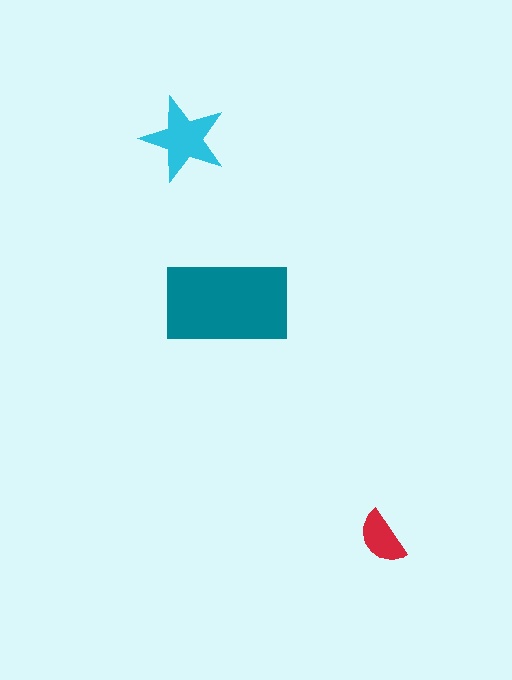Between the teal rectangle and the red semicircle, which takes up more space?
The teal rectangle.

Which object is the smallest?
The red semicircle.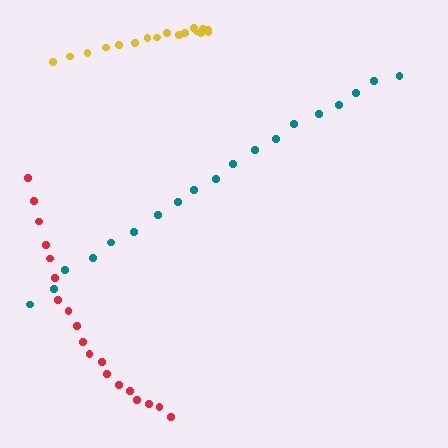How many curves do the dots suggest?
There are 3 distinct paths.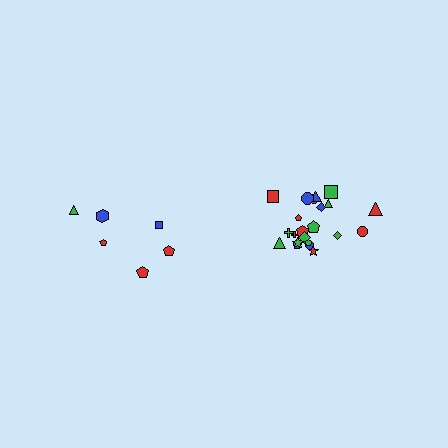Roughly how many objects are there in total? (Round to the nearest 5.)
Roughly 30 objects in total.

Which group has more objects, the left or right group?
The right group.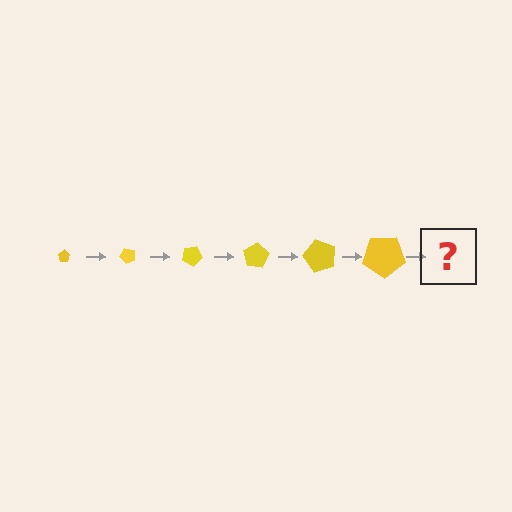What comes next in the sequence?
The next element should be a pentagon, larger than the previous one and rotated 300 degrees from the start.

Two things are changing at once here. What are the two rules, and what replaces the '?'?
The two rules are that the pentagon grows larger each step and it rotates 50 degrees each step. The '?' should be a pentagon, larger than the previous one and rotated 300 degrees from the start.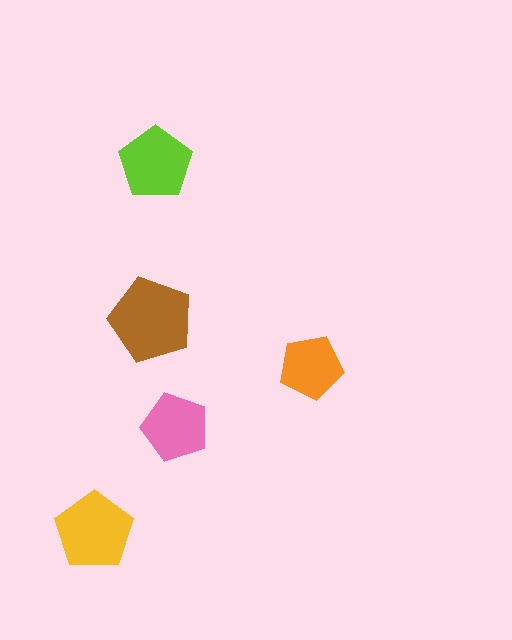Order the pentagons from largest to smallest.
the brown one, the yellow one, the lime one, the pink one, the orange one.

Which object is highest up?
The lime pentagon is topmost.